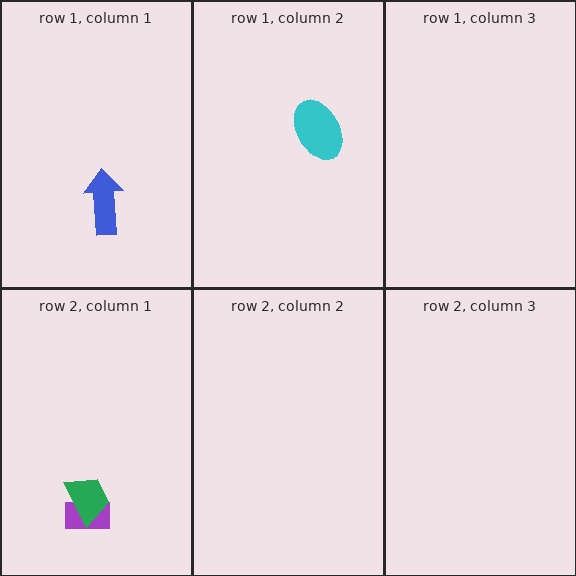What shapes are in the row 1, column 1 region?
The blue arrow.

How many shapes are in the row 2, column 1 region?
2.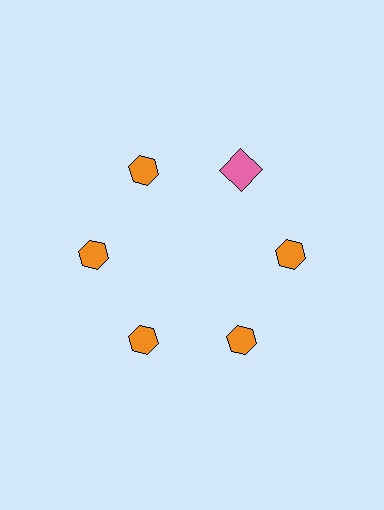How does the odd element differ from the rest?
It differs in both color (pink instead of orange) and shape (square instead of hexagon).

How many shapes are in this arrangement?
There are 6 shapes arranged in a ring pattern.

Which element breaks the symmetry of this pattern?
The pink square at roughly the 1 o'clock position breaks the symmetry. All other shapes are orange hexagons.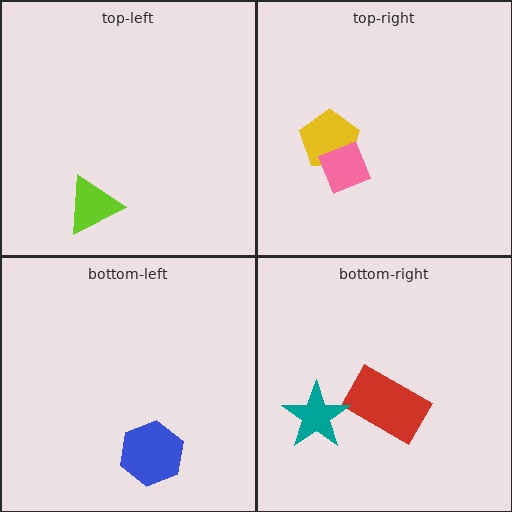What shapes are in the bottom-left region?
The blue hexagon.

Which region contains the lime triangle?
The top-left region.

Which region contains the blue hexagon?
The bottom-left region.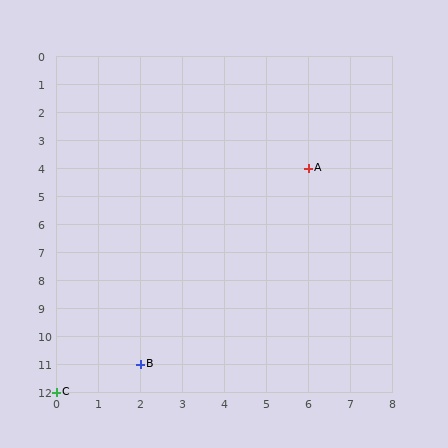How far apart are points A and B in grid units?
Points A and B are 4 columns and 7 rows apart (about 8.1 grid units diagonally).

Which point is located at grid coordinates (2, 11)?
Point B is at (2, 11).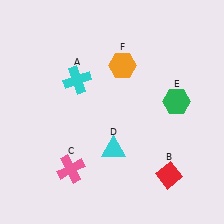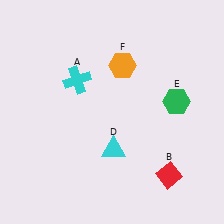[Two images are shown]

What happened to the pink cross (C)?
The pink cross (C) was removed in Image 2. It was in the bottom-left area of Image 1.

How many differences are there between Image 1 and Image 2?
There is 1 difference between the two images.